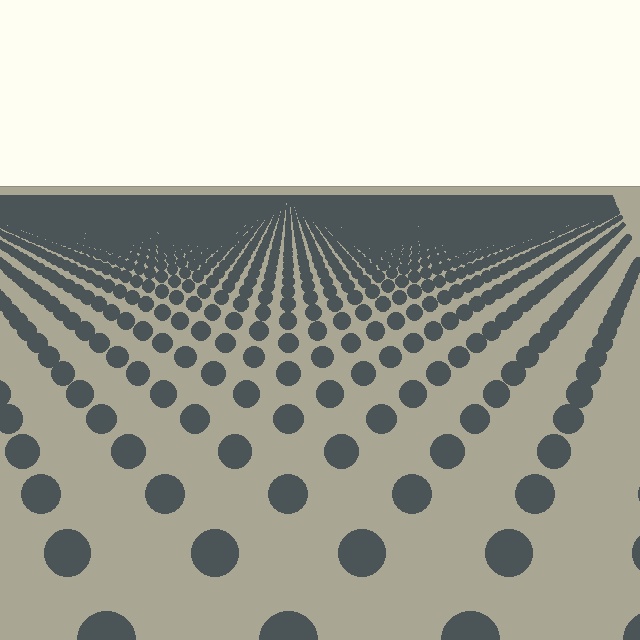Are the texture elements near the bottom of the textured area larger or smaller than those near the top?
Larger. Near the bottom, elements are closer to the viewer and appear at a bigger on-screen size.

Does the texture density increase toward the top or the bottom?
Density increases toward the top.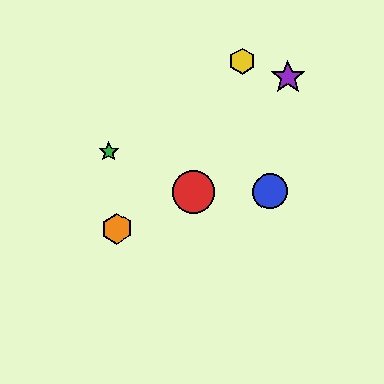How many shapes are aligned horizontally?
2 shapes (the red circle, the blue circle) are aligned horizontally.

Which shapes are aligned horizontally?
The red circle, the blue circle are aligned horizontally.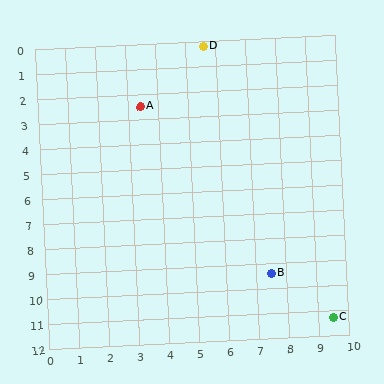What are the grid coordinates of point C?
Point C is at approximately (9.5, 11.3).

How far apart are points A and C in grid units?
Points A and C are about 10.7 grid units apart.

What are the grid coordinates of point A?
Point A is at approximately (3.4, 2.5).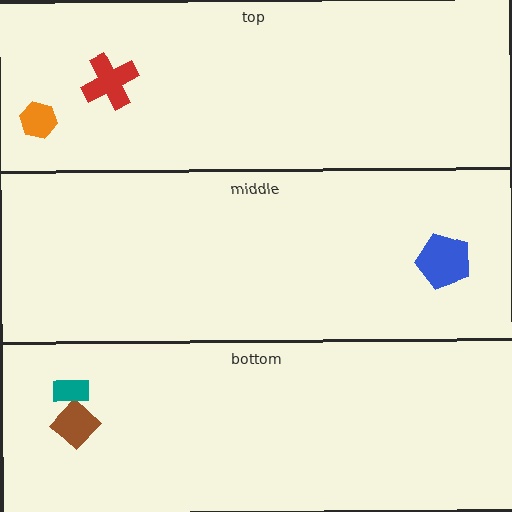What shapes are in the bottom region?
The brown diamond, the teal rectangle.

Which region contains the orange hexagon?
The top region.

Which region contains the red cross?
The top region.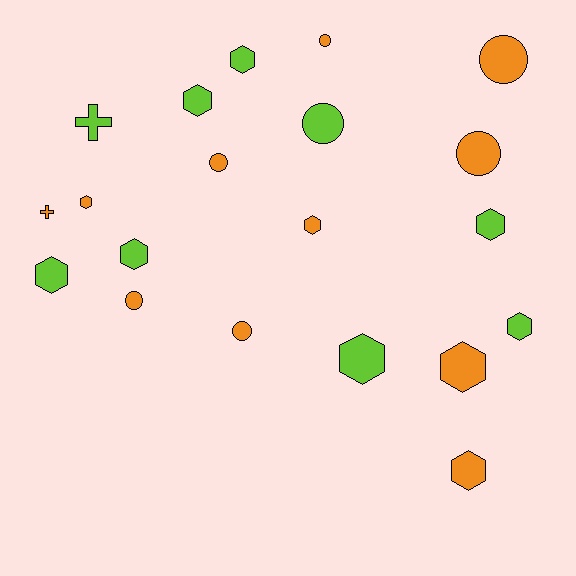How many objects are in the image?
There are 20 objects.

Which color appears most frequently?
Orange, with 11 objects.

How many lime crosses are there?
There is 1 lime cross.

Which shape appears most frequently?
Hexagon, with 11 objects.